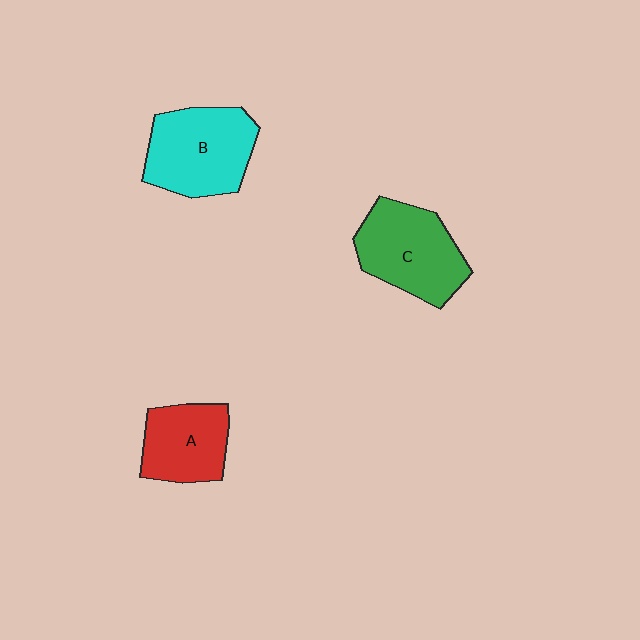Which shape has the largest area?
Shape B (cyan).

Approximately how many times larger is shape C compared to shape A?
Approximately 1.3 times.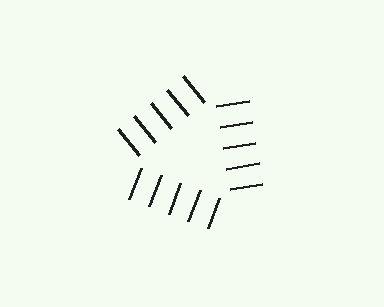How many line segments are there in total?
15 — 5 along each of the 3 edges.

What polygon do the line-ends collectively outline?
An illusory triangle — the line segments terminate on its edges but no continuous stroke is drawn.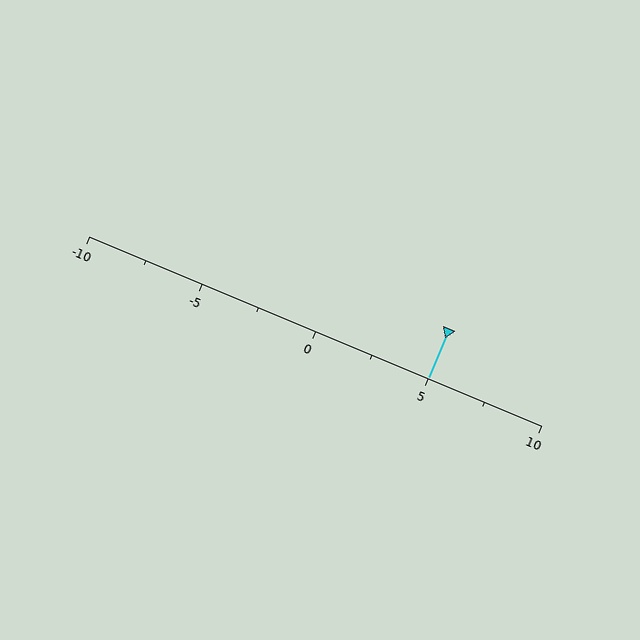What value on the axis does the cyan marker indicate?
The marker indicates approximately 5.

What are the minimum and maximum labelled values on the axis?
The axis runs from -10 to 10.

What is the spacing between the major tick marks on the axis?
The major ticks are spaced 5 apart.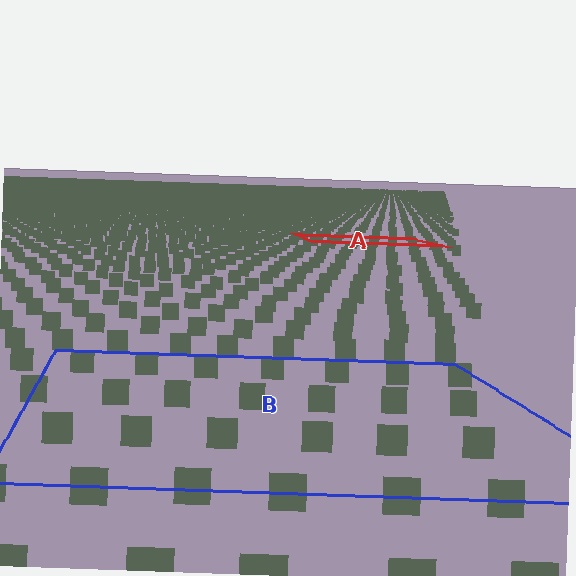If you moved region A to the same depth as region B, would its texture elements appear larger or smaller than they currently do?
They would appear larger. At a closer depth, the same texture elements are projected at a bigger on-screen size.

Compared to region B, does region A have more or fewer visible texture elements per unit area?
Region A has more texture elements per unit area — they are packed more densely because it is farther away.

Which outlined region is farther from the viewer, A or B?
Region A is farther from the viewer — the texture elements inside it appear smaller and more densely packed.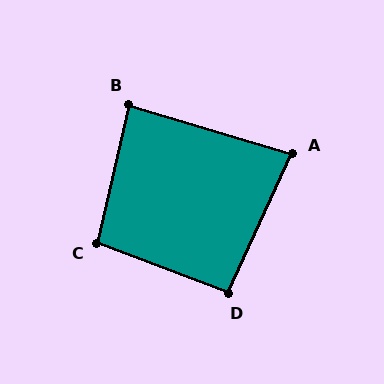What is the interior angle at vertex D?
Approximately 94 degrees (approximately right).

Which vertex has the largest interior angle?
C, at approximately 98 degrees.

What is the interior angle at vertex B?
Approximately 86 degrees (approximately right).